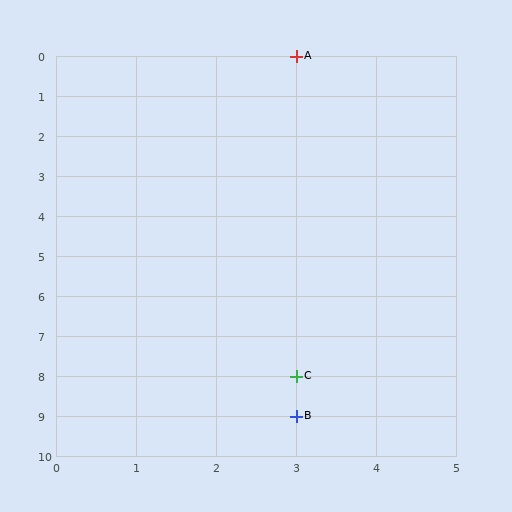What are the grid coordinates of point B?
Point B is at grid coordinates (3, 9).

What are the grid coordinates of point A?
Point A is at grid coordinates (3, 0).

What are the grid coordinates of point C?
Point C is at grid coordinates (3, 8).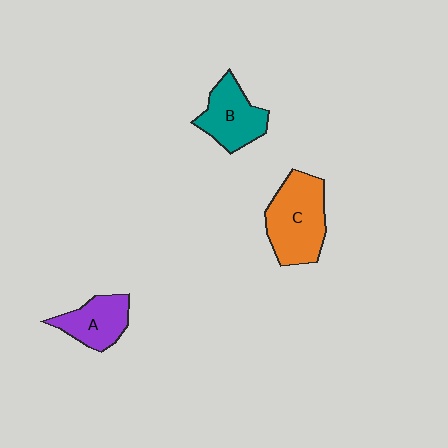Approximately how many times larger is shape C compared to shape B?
Approximately 1.4 times.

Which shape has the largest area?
Shape C (orange).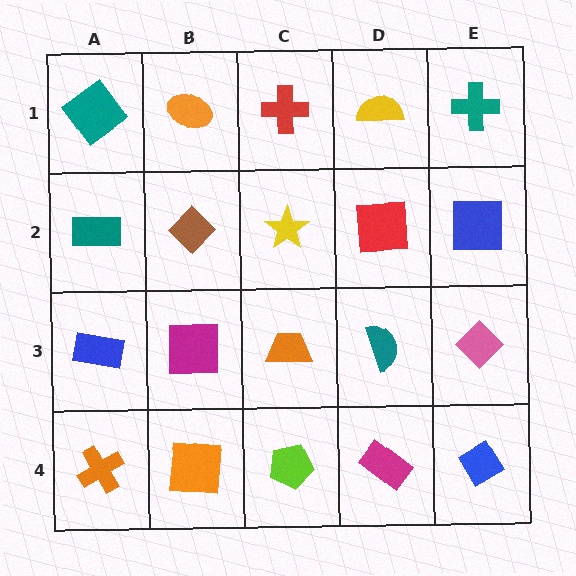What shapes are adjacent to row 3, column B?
A brown diamond (row 2, column B), an orange square (row 4, column B), a blue rectangle (row 3, column A), an orange trapezoid (row 3, column C).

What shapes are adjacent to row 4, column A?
A blue rectangle (row 3, column A), an orange square (row 4, column B).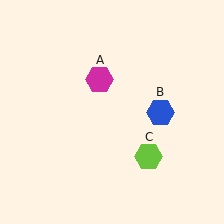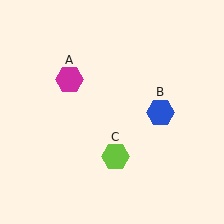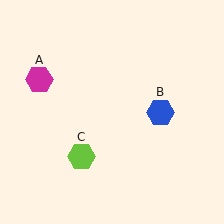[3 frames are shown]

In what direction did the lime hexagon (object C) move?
The lime hexagon (object C) moved left.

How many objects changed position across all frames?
2 objects changed position: magenta hexagon (object A), lime hexagon (object C).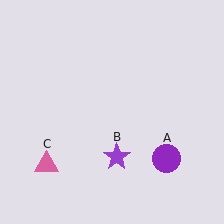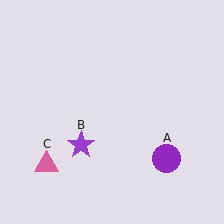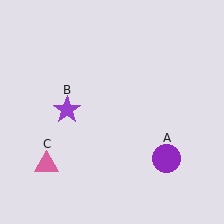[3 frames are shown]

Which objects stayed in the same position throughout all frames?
Purple circle (object A) and pink triangle (object C) remained stationary.